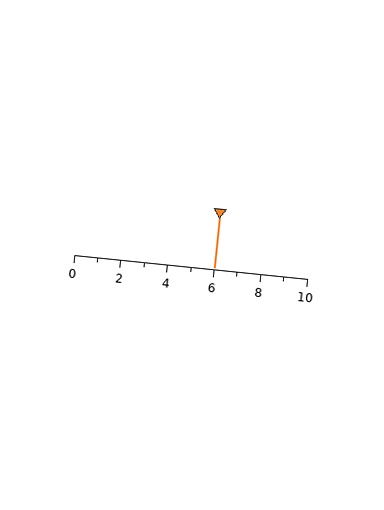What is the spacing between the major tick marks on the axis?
The major ticks are spaced 2 apart.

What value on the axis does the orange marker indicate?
The marker indicates approximately 6.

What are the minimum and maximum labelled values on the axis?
The axis runs from 0 to 10.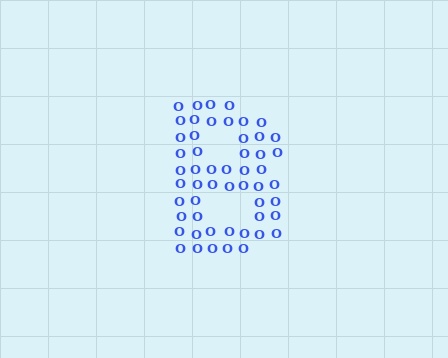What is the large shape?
The large shape is the letter B.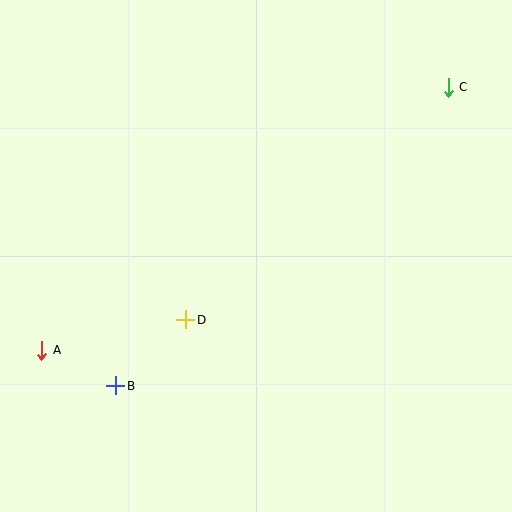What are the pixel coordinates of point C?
Point C is at (448, 87).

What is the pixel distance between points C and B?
The distance between C and B is 447 pixels.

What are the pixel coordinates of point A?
Point A is at (42, 350).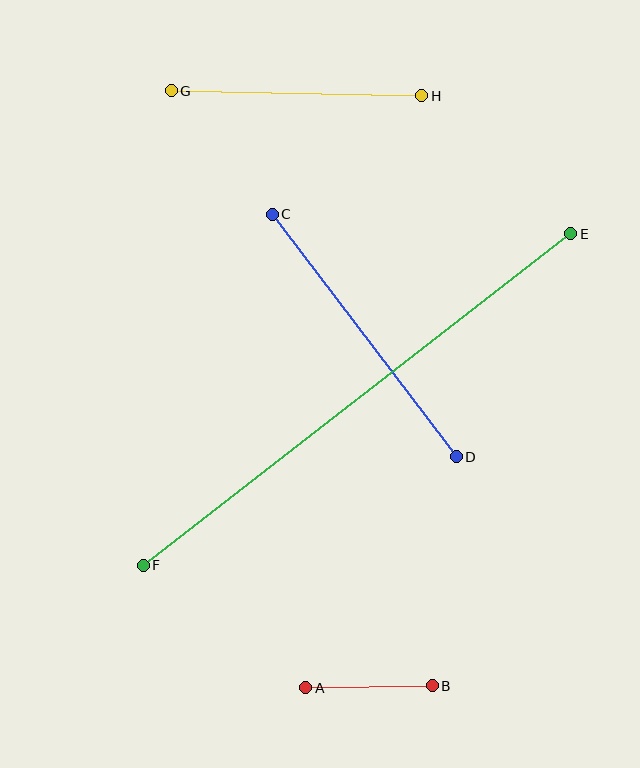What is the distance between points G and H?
The distance is approximately 251 pixels.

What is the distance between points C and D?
The distance is approximately 304 pixels.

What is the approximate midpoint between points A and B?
The midpoint is at approximately (369, 687) pixels.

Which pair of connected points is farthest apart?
Points E and F are farthest apart.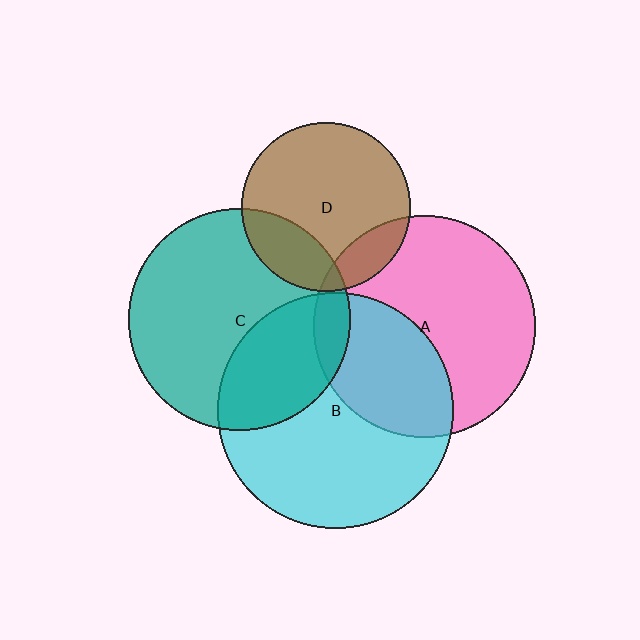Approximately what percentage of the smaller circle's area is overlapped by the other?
Approximately 35%.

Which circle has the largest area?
Circle B (cyan).